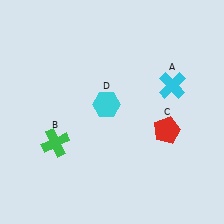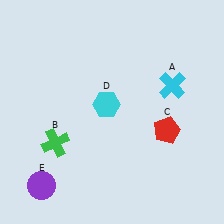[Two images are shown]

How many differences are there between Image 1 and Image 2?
There is 1 difference between the two images.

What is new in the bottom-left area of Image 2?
A purple circle (E) was added in the bottom-left area of Image 2.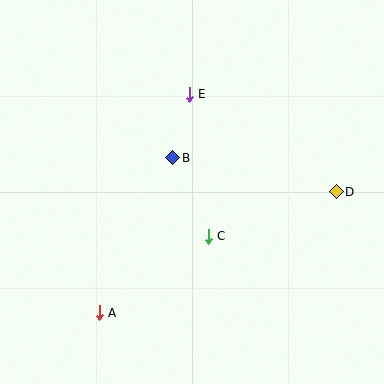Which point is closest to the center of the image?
Point B at (173, 158) is closest to the center.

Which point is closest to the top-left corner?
Point E is closest to the top-left corner.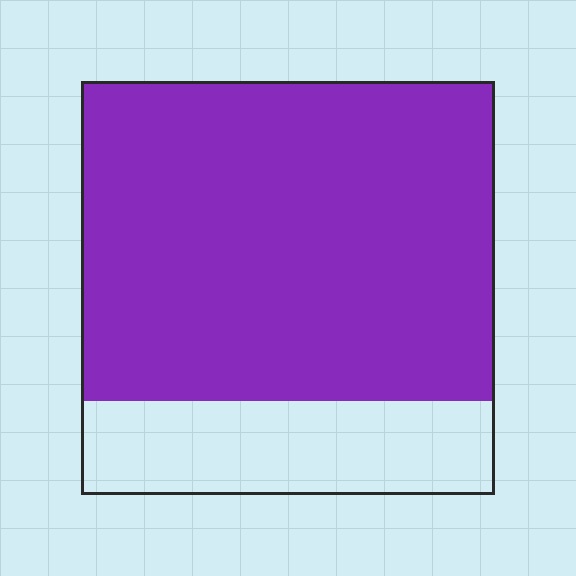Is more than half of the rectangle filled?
Yes.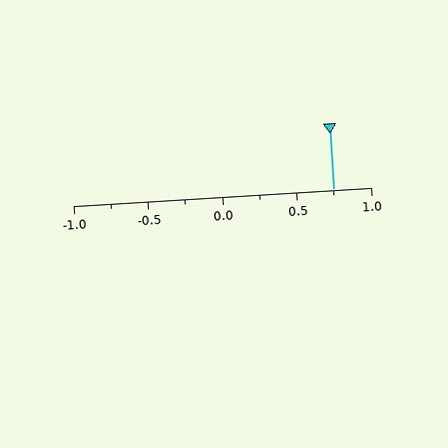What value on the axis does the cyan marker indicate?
The marker indicates approximately 0.75.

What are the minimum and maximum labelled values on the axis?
The axis runs from -1.0 to 1.0.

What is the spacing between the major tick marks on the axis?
The major ticks are spaced 0.5 apart.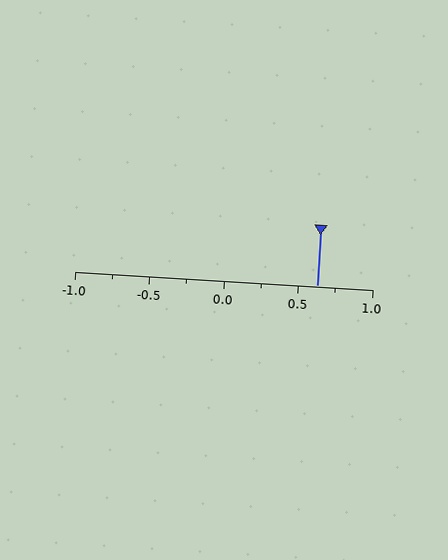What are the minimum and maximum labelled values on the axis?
The axis runs from -1.0 to 1.0.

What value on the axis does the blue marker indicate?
The marker indicates approximately 0.62.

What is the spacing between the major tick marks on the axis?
The major ticks are spaced 0.5 apart.